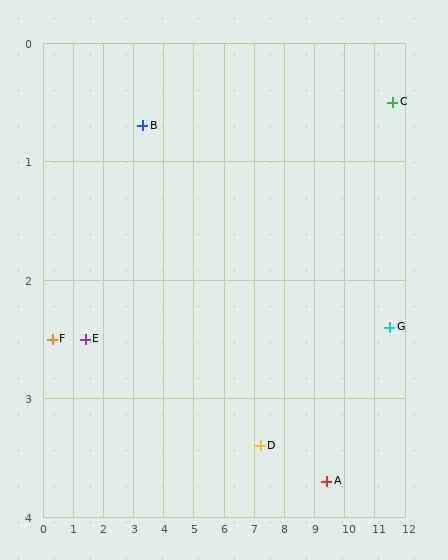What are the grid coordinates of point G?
Point G is at approximately (11.5, 2.4).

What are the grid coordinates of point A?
Point A is at approximately (9.4, 3.7).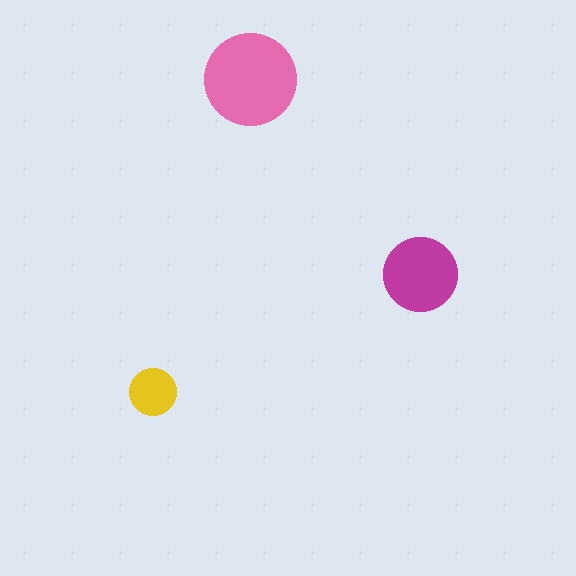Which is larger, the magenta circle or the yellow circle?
The magenta one.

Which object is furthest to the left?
The yellow circle is leftmost.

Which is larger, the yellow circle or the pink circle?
The pink one.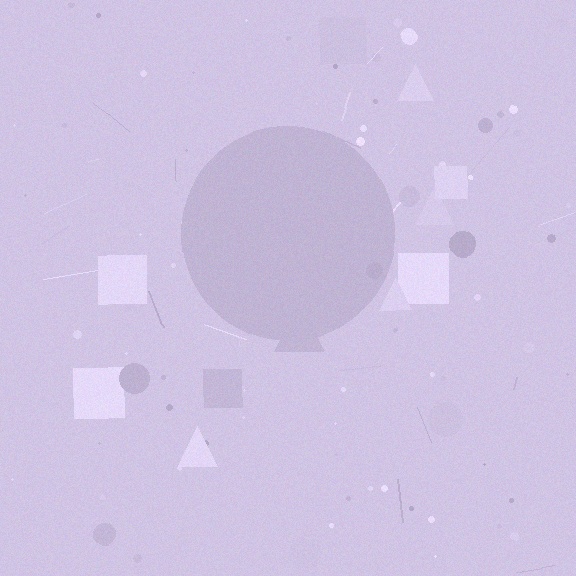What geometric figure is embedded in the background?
A circle is embedded in the background.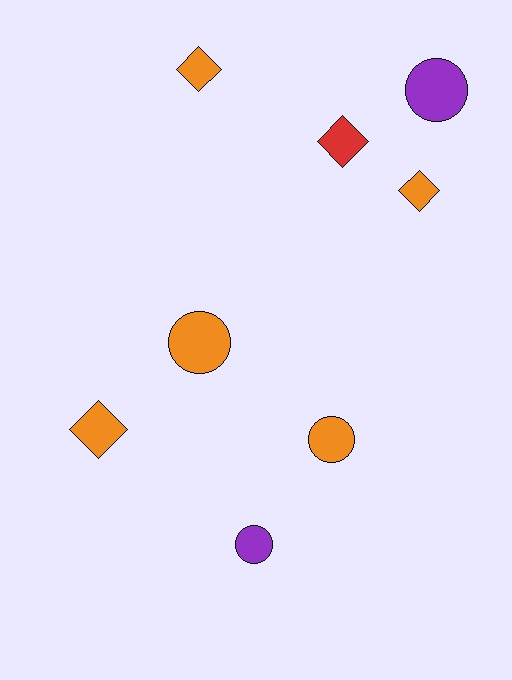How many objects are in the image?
There are 8 objects.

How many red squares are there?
There are no red squares.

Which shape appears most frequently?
Circle, with 4 objects.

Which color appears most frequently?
Orange, with 5 objects.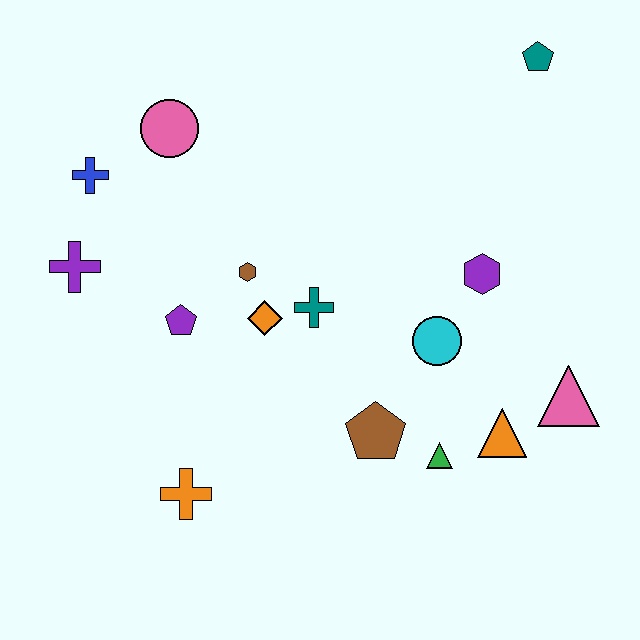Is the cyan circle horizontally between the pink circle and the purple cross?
No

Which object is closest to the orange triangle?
The green triangle is closest to the orange triangle.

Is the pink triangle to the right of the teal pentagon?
Yes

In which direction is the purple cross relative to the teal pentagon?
The purple cross is to the left of the teal pentagon.